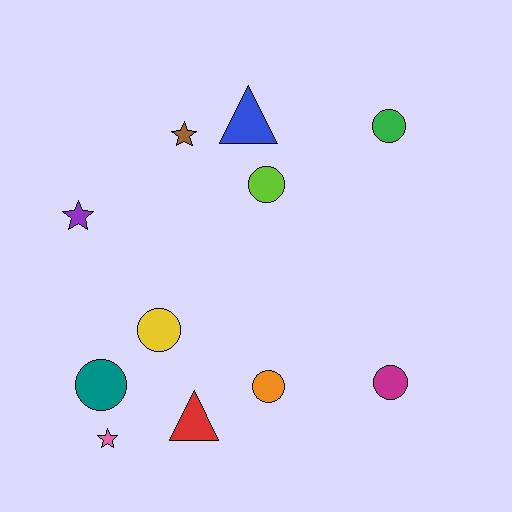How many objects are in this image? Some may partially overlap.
There are 11 objects.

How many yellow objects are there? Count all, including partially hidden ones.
There is 1 yellow object.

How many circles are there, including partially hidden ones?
There are 6 circles.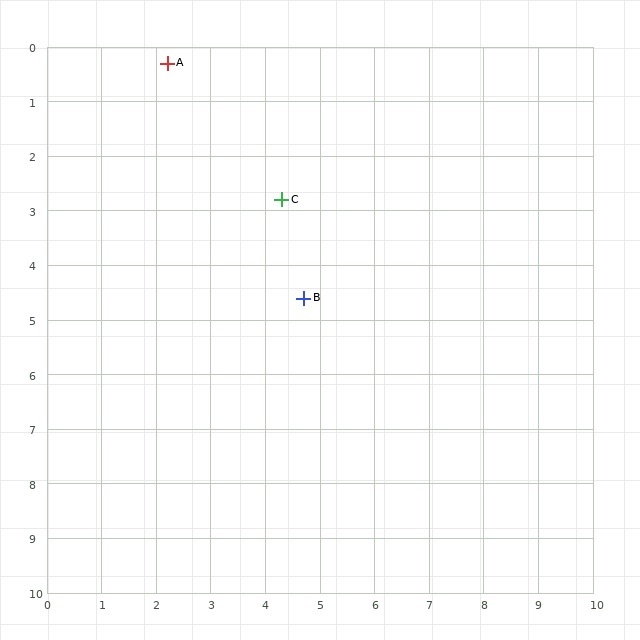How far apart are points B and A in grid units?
Points B and A are about 5.0 grid units apart.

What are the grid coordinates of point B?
Point B is at approximately (4.7, 4.6).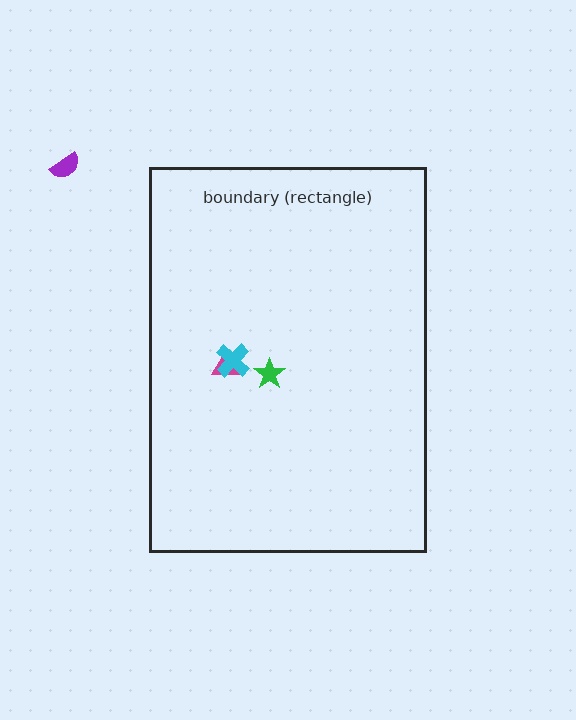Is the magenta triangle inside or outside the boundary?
Inside.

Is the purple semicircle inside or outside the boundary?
Outside.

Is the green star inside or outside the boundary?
Inside.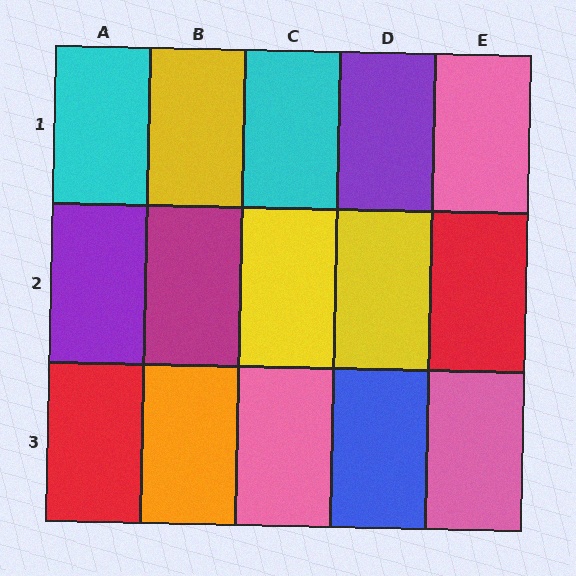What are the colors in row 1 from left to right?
Cyan, yellow, cyan, purple, pink.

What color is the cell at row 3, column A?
Red.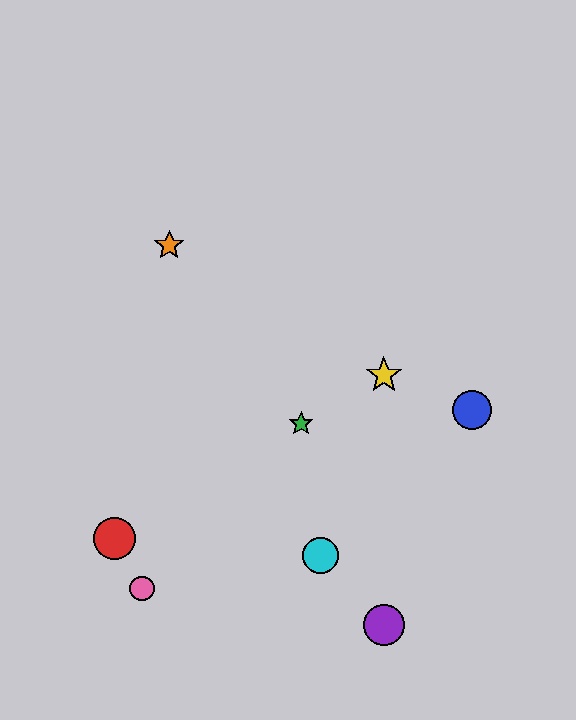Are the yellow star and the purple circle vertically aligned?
Yes, both are at x≈384.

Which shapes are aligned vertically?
The yellow star, the purple circle are aligned vertically.